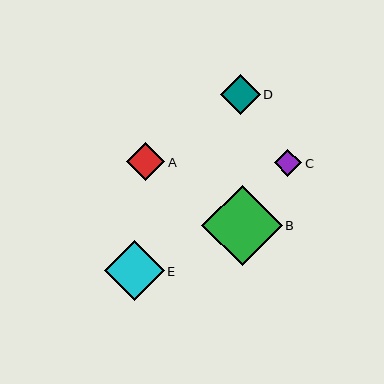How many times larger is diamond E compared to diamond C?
Diamond E is approximately 2.2 times the size of diamond C.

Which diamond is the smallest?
Diamond C is the smallest with a size of approximately 27 pixels.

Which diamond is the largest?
Diamond B is the largest with a size of approximately 80 pixels.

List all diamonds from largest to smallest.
From largest to smallest: B, E, D, A, C.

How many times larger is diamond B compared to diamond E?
Diamond B is approximately 1.3 times the size of diamond E.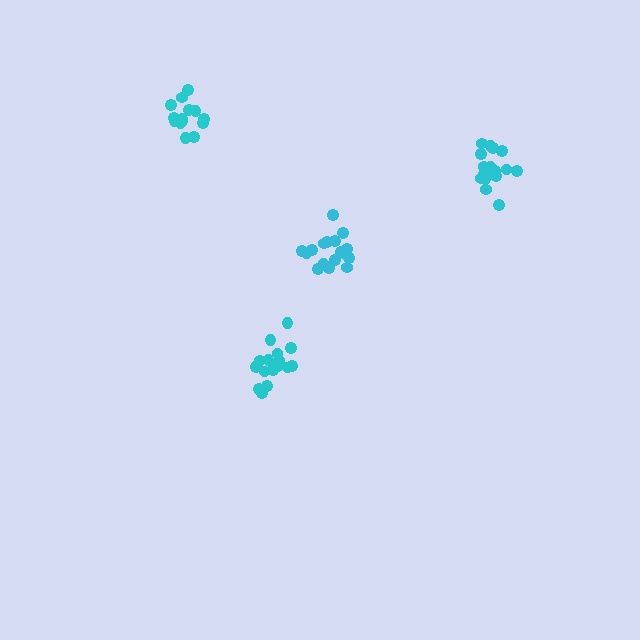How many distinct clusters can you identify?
There are 4 distinct clusters.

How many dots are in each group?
Group 1: 17 dots, Group 2: 18 dots, Group 3: 18 dots, Group 4: 14 dots (67 total).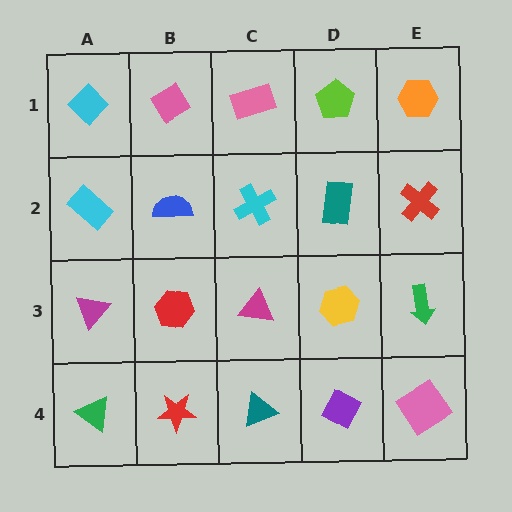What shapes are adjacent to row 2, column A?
A cyan diamond (row 1, column A), a magenta triangle (row 3, column A), a blue semicircle (row 2, column B).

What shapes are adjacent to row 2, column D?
A lime pentagon (row 1, column D), a yellow hexagon (row 3, column D), a cyan cross (row 2, column C), a red cross (row 2, column E).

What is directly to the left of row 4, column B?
A green triangle.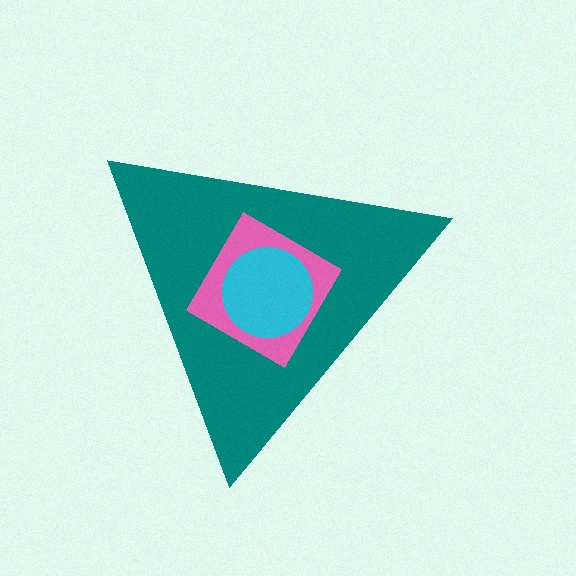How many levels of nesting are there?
3.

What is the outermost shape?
The teal triangle.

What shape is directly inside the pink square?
The cyan circle.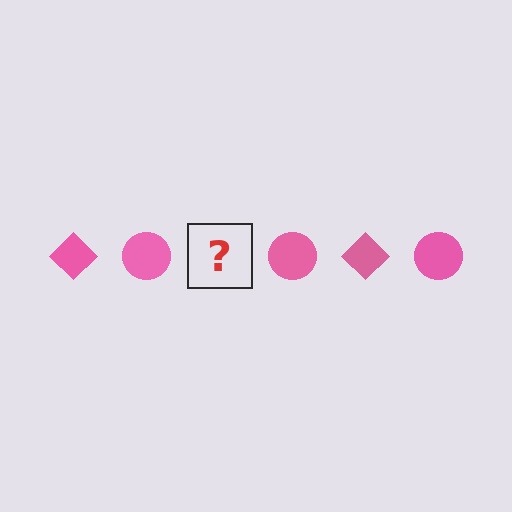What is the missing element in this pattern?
The missing element is a pink diamond.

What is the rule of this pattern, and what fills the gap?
The rule is that the pattern cycles through diamond, circle shapes in pink. The gap should be filled with a pink diamond.